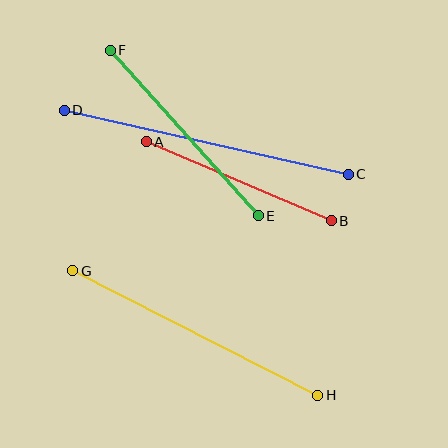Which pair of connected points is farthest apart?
Points C and D are farthest apart.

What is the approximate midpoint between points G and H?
The midpoint is at approximately (195, 333) pixels.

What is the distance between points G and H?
The distance is approximately 275 pixels.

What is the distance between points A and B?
The distance is approximately 201 pixels.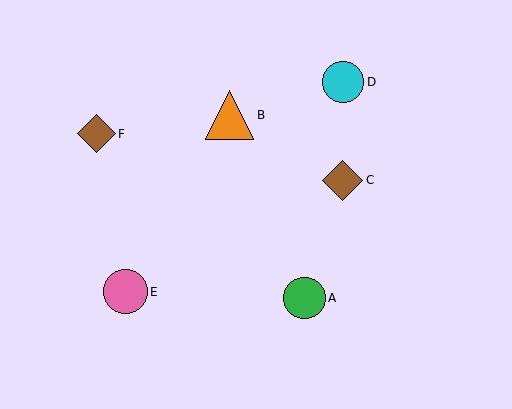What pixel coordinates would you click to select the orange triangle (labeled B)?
Click at (229, 115) to select the orange triangle B.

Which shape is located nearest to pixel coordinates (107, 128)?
The brown diamond (labeled F) at (96, 134) is nearest to that location.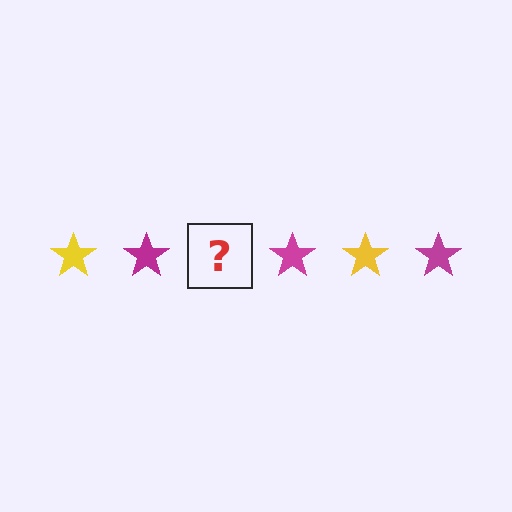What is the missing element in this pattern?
The missing element is a yellow star.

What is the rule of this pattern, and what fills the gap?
The rule is that the pattern cycles through yellow, magenta stars. The gap should be filled with a yellow star.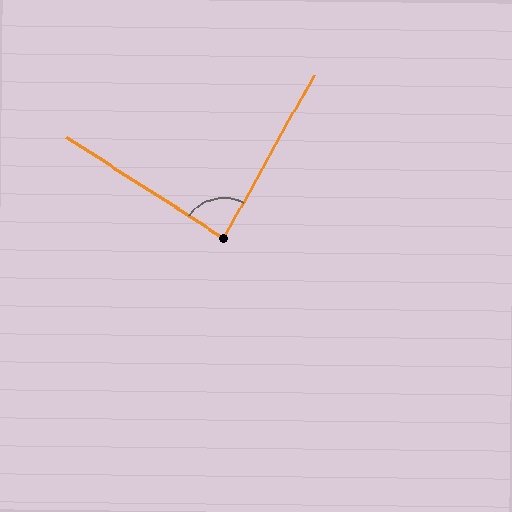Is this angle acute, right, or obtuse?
It is approximately a right angle.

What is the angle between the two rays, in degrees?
Approximately 87 degrees.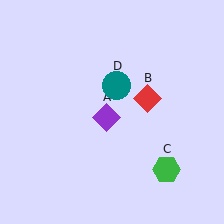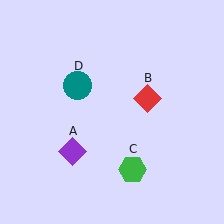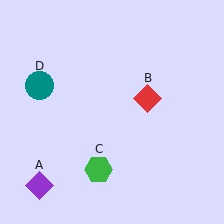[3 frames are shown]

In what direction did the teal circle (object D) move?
The teal circle (object D) moved left.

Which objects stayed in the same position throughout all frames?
Red diamond (object B) remained stationary.